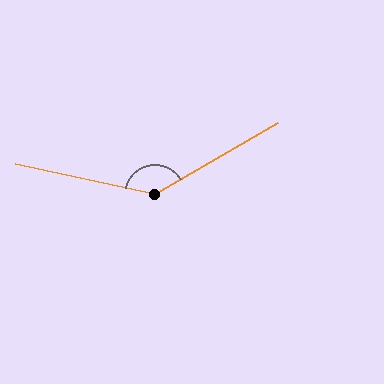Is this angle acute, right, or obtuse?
It is obtuse.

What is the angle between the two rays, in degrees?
Approximately 137 degrees.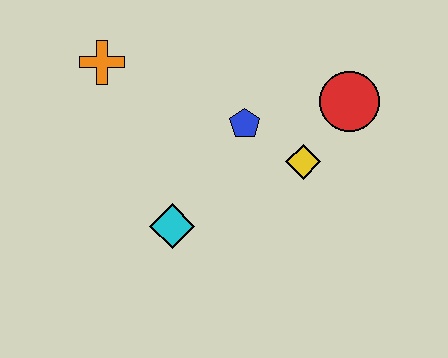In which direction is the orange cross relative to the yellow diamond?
The orange cross is to the left of the yellow diamond.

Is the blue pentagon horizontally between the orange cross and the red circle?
Yes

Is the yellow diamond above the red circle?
No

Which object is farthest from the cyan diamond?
The red circle is farthest from the cyan diamond.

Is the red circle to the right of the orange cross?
Yes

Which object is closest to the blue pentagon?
The yellow diamond is closest to the blue pentagon.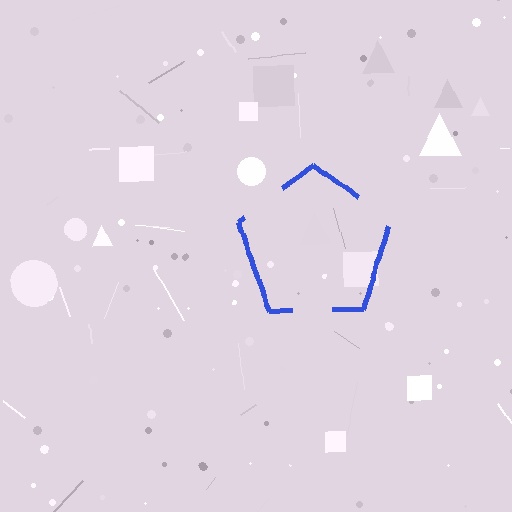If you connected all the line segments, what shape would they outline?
They would outline a pentagon.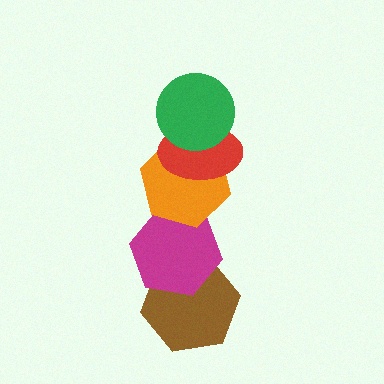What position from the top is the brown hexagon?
The brown hexagon is 5th from the top.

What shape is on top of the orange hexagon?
The red ellipse is on top of the orange hexagon.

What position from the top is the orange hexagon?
The orange hexagon is 3rd from the top.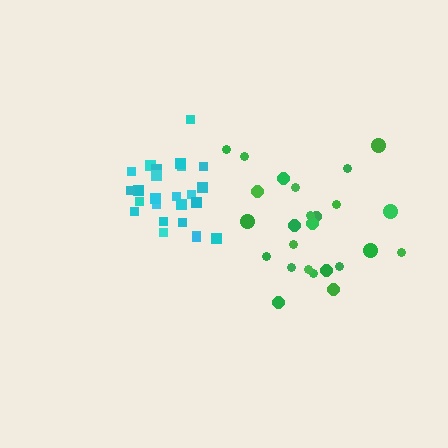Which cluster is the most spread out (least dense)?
Green.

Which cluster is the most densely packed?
Cyan.